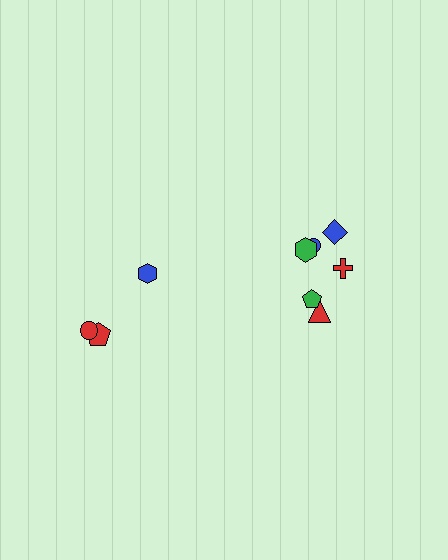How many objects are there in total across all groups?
There are 9 objects.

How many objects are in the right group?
There are 6 objects.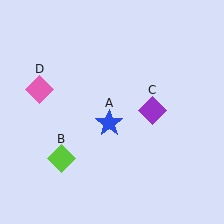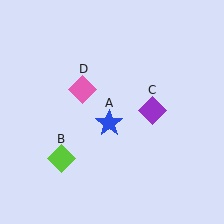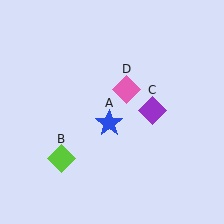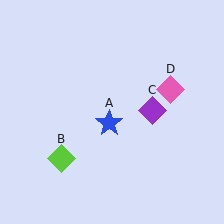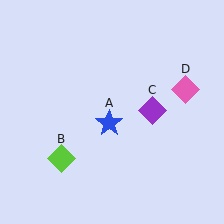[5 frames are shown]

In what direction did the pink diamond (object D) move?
The pink diamond (object D) moved right.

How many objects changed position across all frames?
1 object changed position: pink diamond (object D).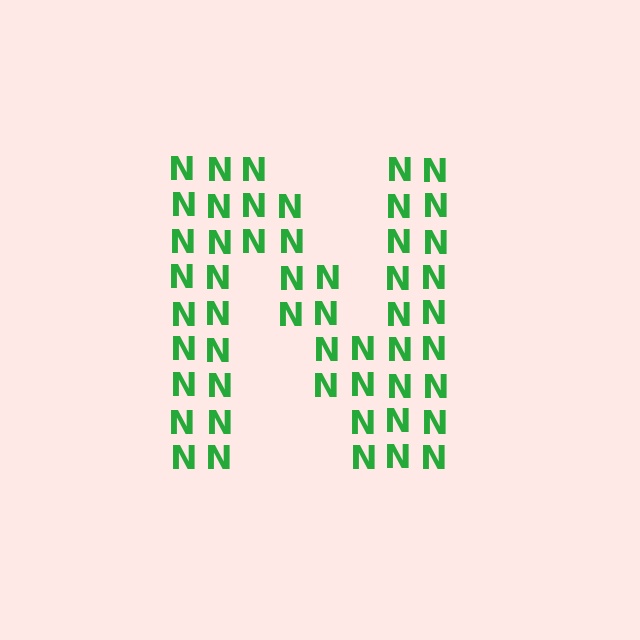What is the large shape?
The large shape is the letter N.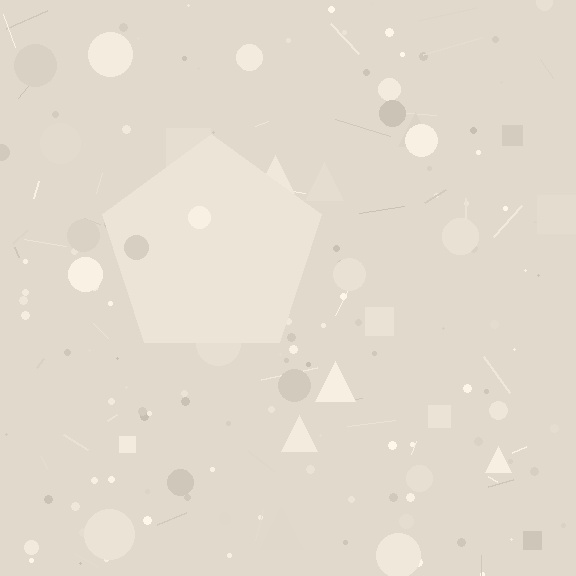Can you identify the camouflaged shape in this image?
The camouflaged shape is a pentagon.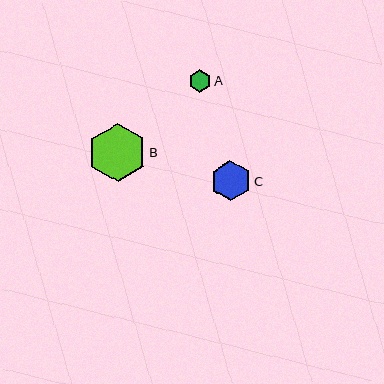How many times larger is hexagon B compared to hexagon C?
Hexagon B is approximately 1.4 times the size of hexagon C.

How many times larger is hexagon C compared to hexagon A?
Hexagon C is approximately 1.8 times the size of hexagon A.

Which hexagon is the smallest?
Hexagon A is the smallest with a size of approximately 23 pixels.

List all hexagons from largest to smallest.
From largest to smallest: B, C, A.